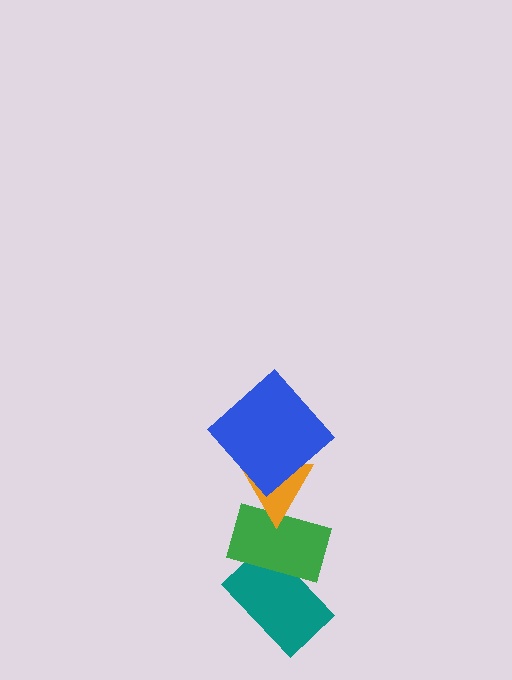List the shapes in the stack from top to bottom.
From top to bottom: the blue diamond, the orange triangle, the green rectangle, the teal rectangle.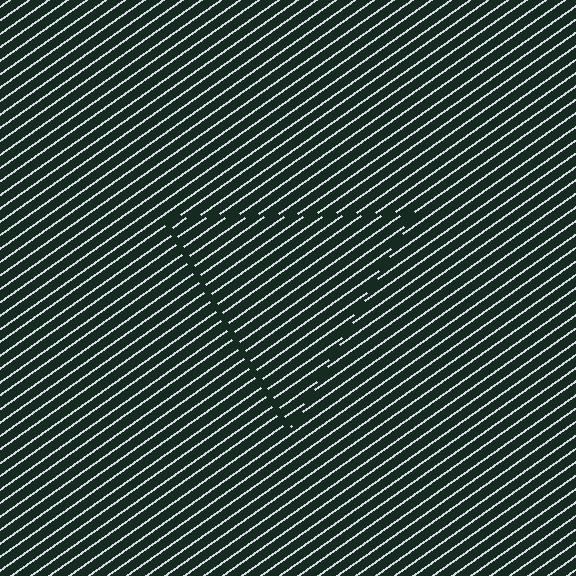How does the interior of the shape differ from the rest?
The interior of the shape contains the same grating, shifted by half a period — the contour is defined by the phase discontinuity where line-ends from the inner and outer gratings abut.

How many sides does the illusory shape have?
3 sides — the line-ends trace a triangle.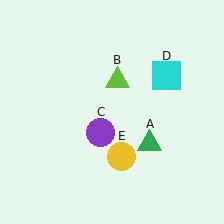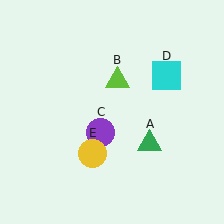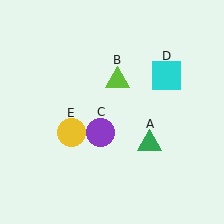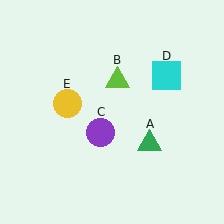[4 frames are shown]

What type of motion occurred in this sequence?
The yellow circle (object E) rotated clockwise around the center of the scene.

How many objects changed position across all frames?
1 object changed position: yellow circle (object E).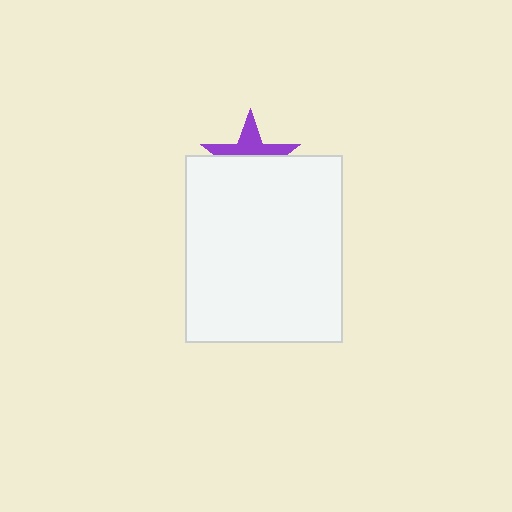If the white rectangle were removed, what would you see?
You would see the complete purple star.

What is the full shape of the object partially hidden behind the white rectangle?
The partially hidden object is a purple star.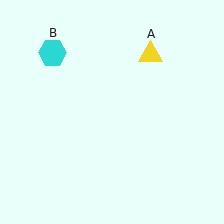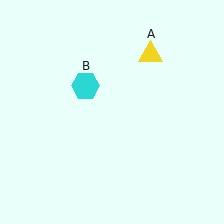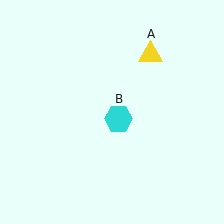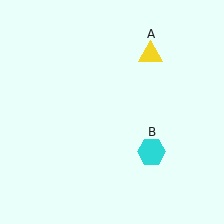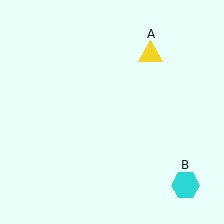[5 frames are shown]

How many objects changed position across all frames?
1 object changed position: cyan hexagon (object B).